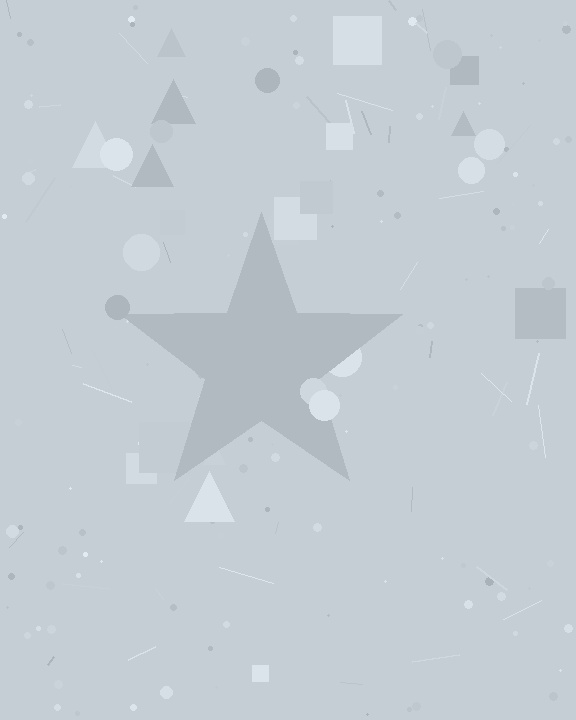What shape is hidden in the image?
A star is hidden in the image.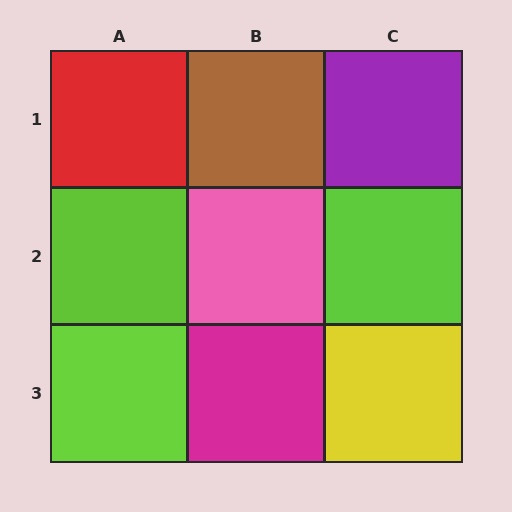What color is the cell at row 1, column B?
Brown.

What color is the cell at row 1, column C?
Purple.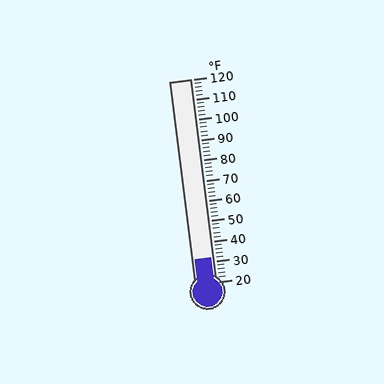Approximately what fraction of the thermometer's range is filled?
The thermometer is filled to approximately 10% of its range.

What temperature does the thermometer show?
The thermometer shows approximately 32°F.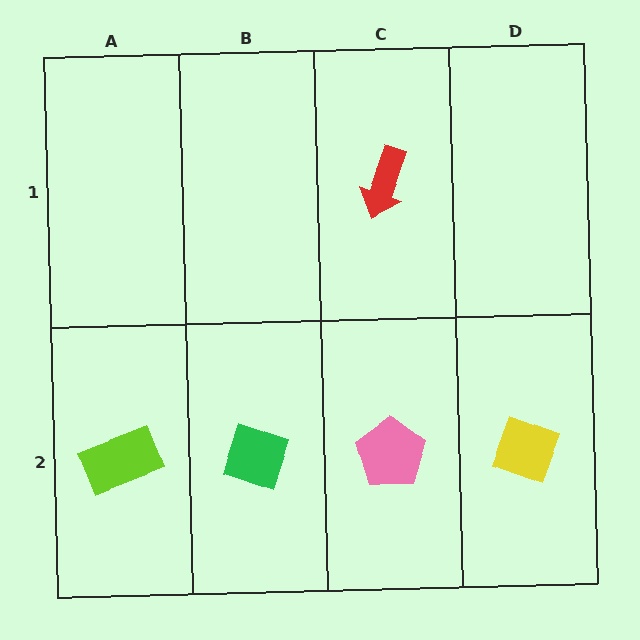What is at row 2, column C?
A pink pentagon.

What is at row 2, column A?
A lime rectangle.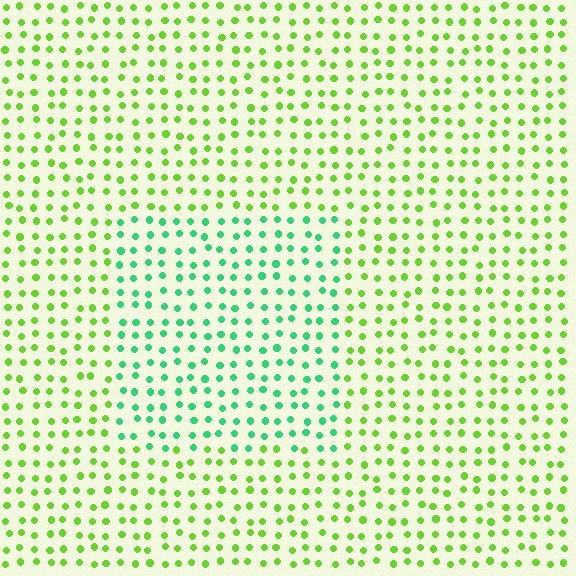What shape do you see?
I see a rectangle.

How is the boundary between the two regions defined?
The boundary is defined purely by a slight shift in hue (about 47 degrees). Spacing, size, and orientation are identical on both sides.